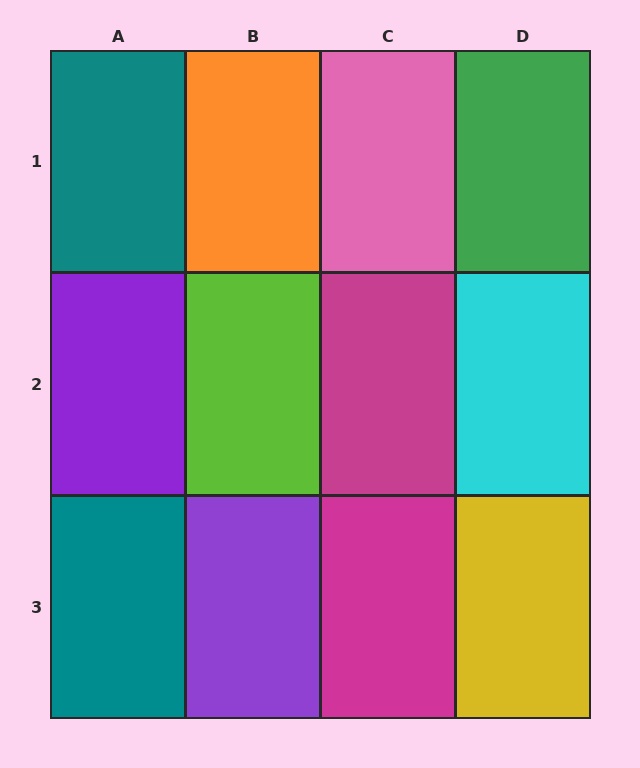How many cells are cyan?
1 cell is cyan.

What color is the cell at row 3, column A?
Teal.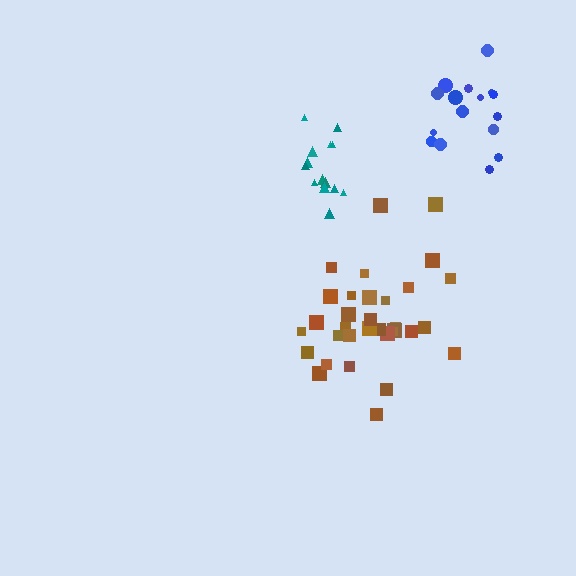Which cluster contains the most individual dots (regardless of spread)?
Brown (35).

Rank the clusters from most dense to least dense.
blue, teal, brown.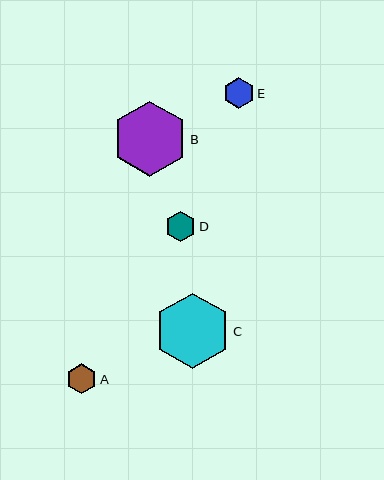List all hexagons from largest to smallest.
From largest to smallest: C, B, D, E, A.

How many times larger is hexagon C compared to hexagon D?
Hexagon C is approximately 2.5 times the size of hexagon D.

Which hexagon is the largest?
Hexagon C is the largest with a size of approximately 76 pixels.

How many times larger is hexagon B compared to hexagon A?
Hexagon B is approximately 2.5 times the size of hexagon A.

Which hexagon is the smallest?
Hexagon A is the smallest with a size of approximately 30 pixels.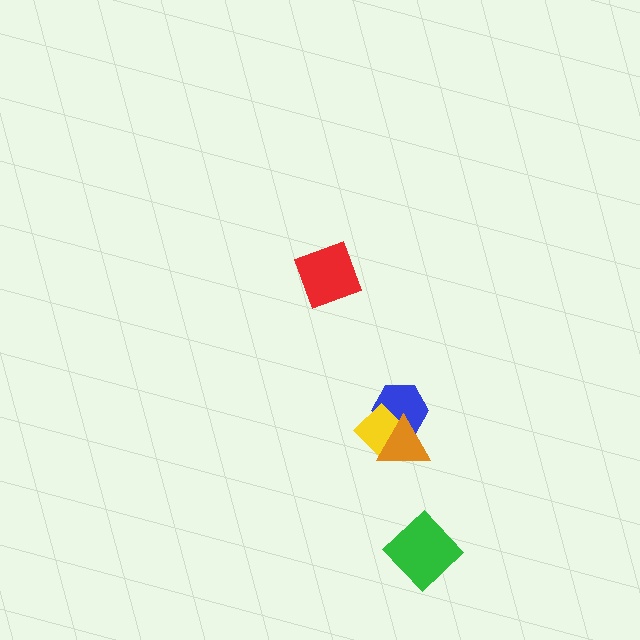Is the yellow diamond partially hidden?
Yes, it is partially covered by another shape.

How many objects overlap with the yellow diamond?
2 objects overlap with the yellow diamond.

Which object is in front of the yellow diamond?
The orange triangle is in front of the yellow diamond.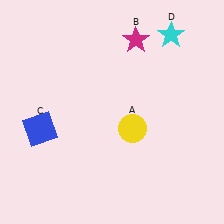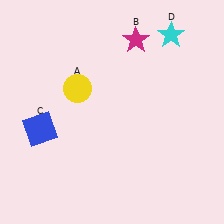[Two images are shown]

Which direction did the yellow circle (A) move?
The yellow circle (A) moved left.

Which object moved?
The yellow circle (A) moved left.